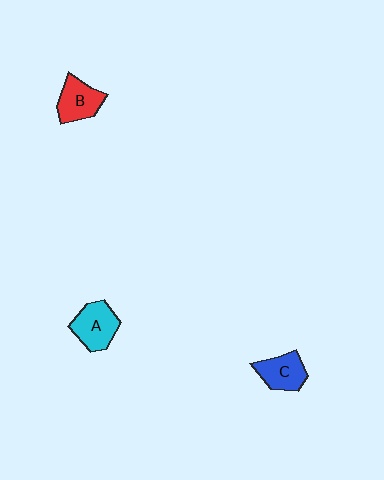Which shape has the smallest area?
Shape C (blue).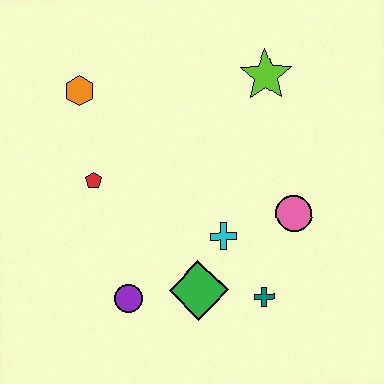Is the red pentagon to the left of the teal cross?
Yes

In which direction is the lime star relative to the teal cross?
The lime star is above the teal cross.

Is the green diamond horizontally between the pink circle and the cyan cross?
No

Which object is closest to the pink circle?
The cyan cross is closest to the pink circle.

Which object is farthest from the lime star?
The purple circle is farthest from the lime star.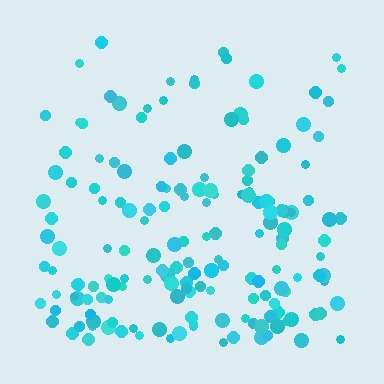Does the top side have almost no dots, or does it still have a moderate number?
Still a moderate number, just noticeably fewer than the bottom.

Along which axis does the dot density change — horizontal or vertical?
Vertical.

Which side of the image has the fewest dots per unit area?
The top.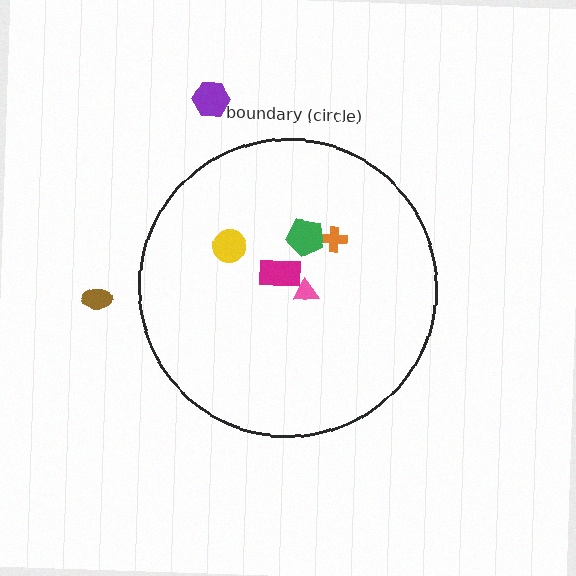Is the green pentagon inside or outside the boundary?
Inside.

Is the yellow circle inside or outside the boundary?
Inside.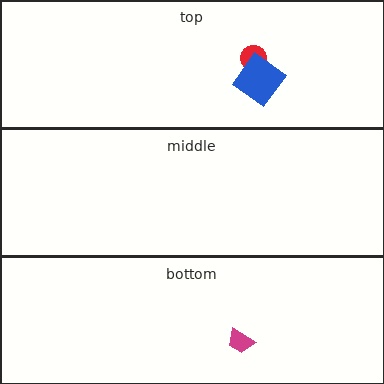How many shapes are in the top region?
2.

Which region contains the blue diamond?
The top region.